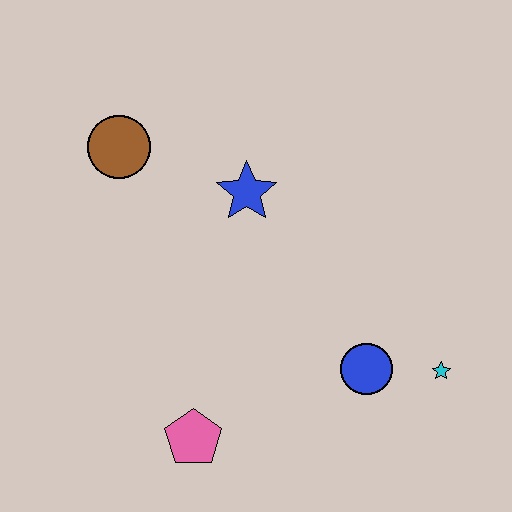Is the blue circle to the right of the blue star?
Yes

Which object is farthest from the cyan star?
The brown circle is farthest from the cyan star.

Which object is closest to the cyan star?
The blue circle is closest to the cyan star.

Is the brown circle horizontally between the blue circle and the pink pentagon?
No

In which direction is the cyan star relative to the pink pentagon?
The cyan star is to the right of the pink pentagon.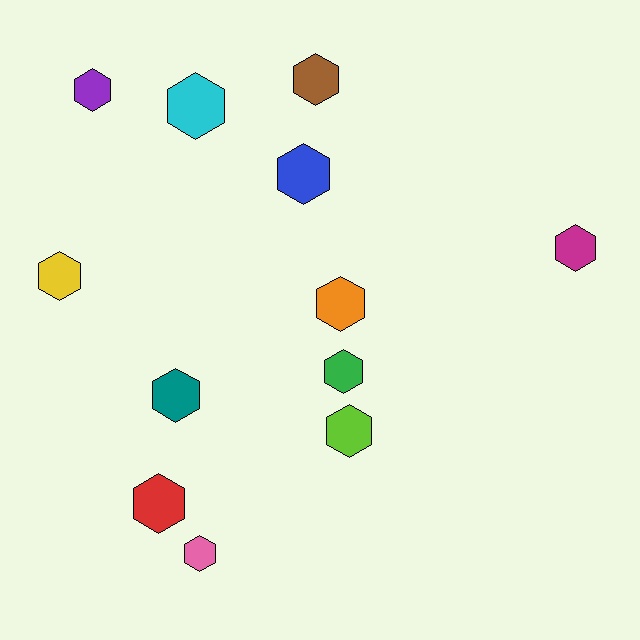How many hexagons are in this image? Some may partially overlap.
There are 12 hexagons.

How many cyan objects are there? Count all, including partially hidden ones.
There is 1 cyan object.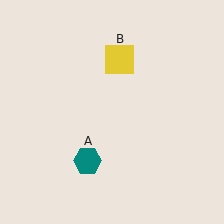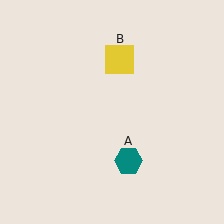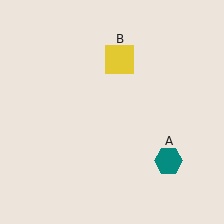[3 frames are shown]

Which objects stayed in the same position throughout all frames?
Yellow square (object B) remained stationary.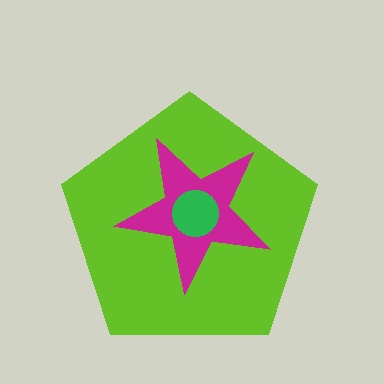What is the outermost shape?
The lime pentagon.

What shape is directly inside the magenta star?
The green circle.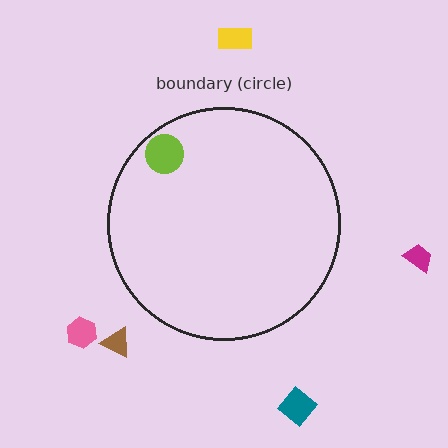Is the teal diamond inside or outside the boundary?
Outside.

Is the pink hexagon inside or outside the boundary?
Outside.